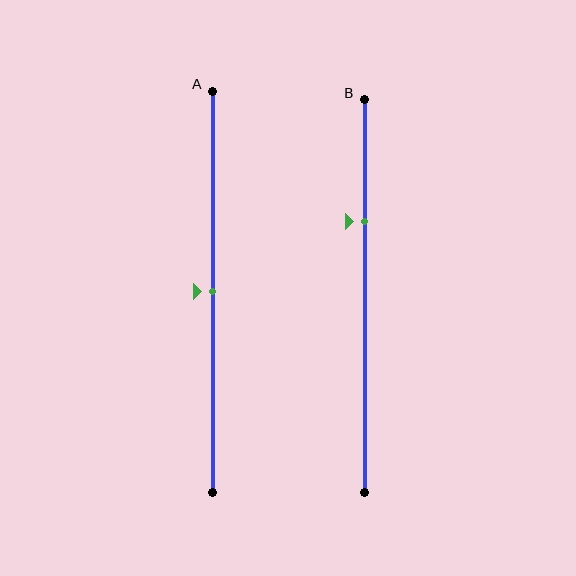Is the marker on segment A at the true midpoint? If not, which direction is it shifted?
Yes, the marker on segment A is at the true midpoint.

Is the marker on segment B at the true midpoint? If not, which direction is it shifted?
No, the marker on segment B is shifted upward by about 19% of the segment length.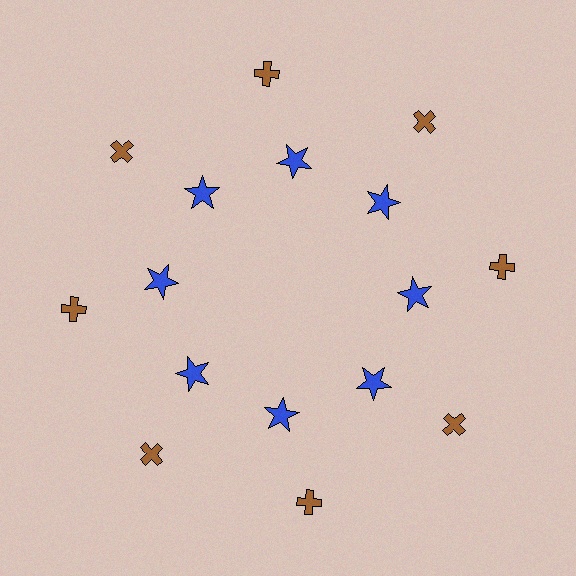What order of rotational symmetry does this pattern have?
This pattern has 8-fold rotational symmetry.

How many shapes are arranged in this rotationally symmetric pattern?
There are 16 shapes, arranged in 8 groups of 2.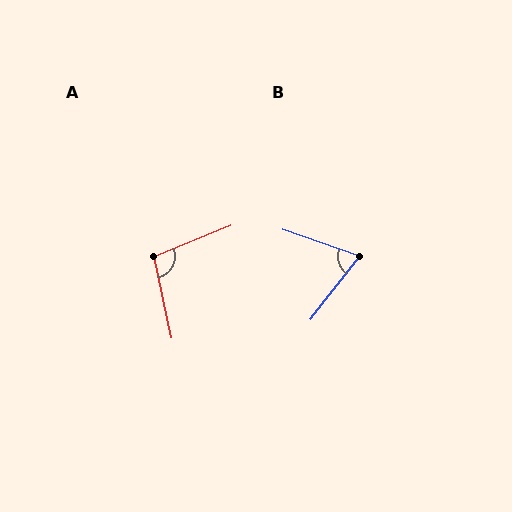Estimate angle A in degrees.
Approximately 100 degrees.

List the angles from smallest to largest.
B (71°), A (100°).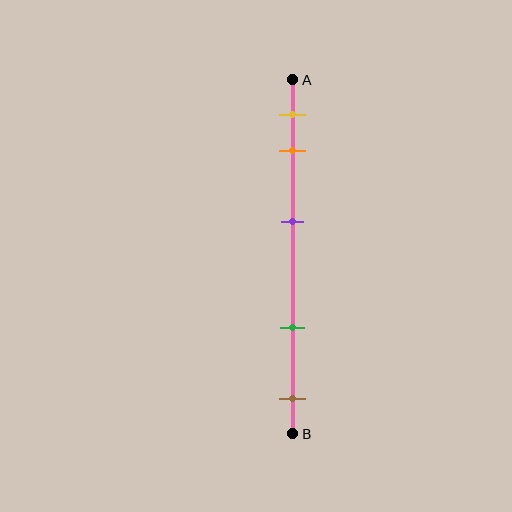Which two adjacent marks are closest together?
The yellow and orange marks are the closest adjacent pair.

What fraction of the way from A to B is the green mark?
The green mark is approximately 70% (0.7) of the way from A to B.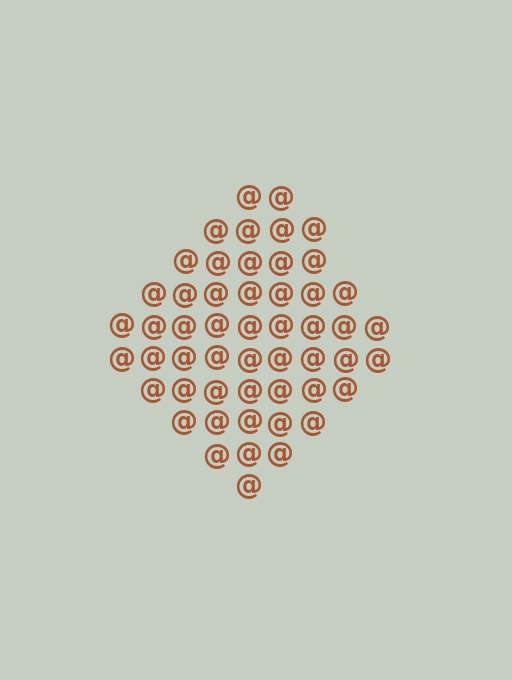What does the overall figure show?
The overall figure shows a diamond.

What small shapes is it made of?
It is made of small at signs.